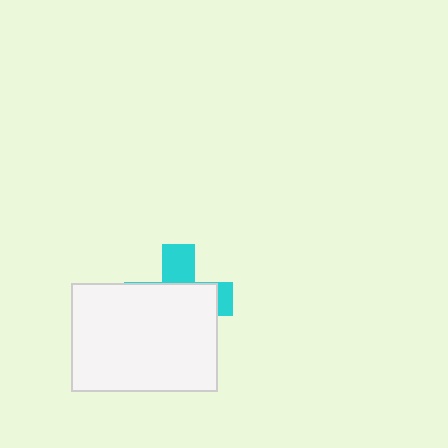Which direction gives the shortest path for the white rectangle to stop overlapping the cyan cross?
Moving down gives the shortest separation.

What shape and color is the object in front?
The object in front is a white rectangle.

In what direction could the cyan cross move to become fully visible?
The cyan cross could move up. That would shift it out from behind the white rectangle entirely.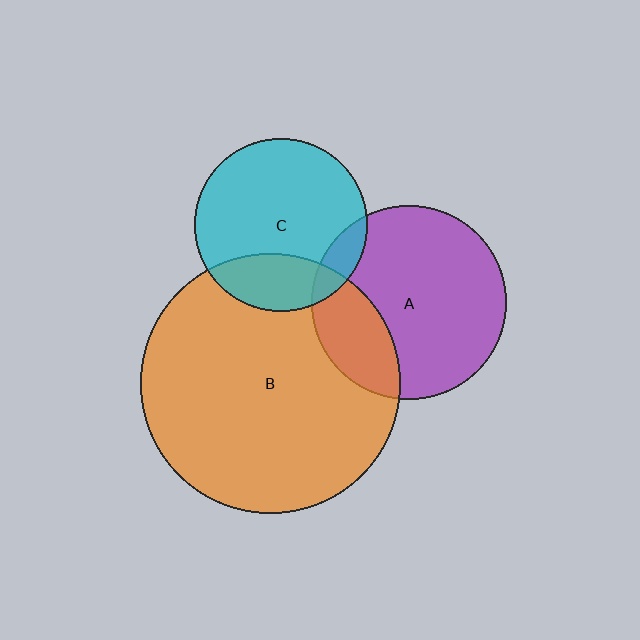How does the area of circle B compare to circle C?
Approximately 2.3 times.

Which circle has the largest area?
Circle B (orange).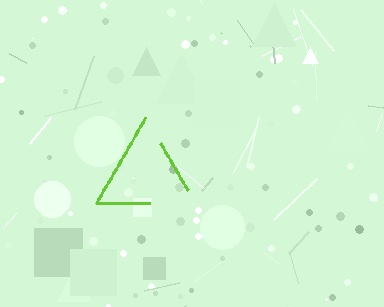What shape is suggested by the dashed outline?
The dashed outline suggests a triangle.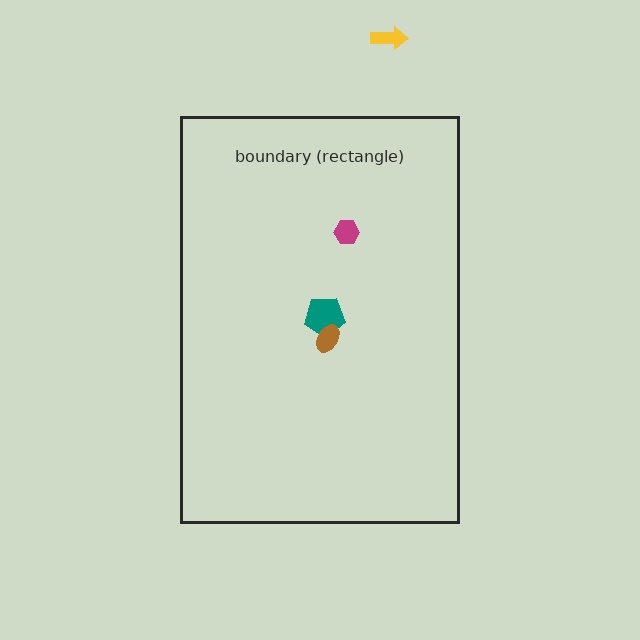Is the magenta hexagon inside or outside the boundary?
Inside.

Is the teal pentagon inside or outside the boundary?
Inside.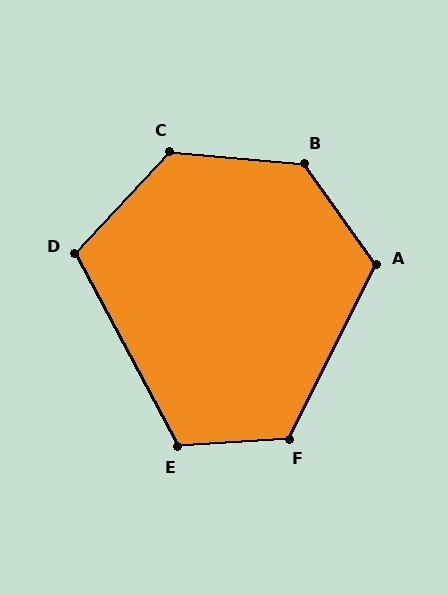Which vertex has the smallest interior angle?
D, at approximately 109 degrees.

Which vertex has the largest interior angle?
B, at approximately 131 degrees.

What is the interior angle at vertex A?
Approximately 118 degrees (obtuse).